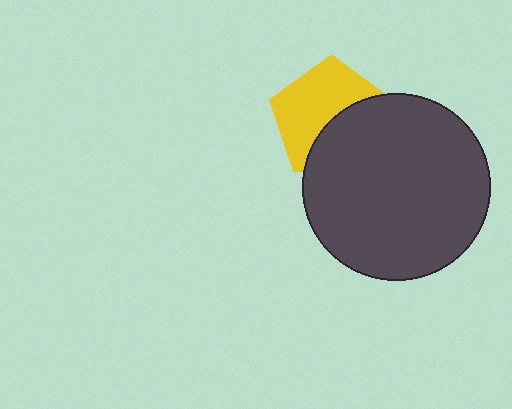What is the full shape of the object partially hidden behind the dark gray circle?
The partially hidden object is a yellow pentagon.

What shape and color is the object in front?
The object in front is a dark gray circle.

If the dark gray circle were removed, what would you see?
You would see the complete yellow pentagon.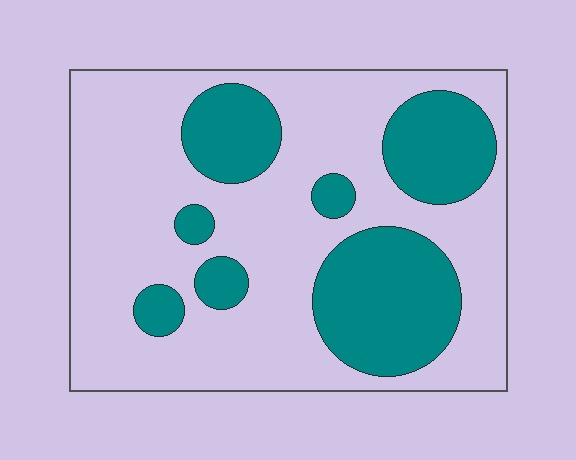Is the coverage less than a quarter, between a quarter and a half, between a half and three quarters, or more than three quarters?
Between a quarter and a half.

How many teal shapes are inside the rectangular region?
7.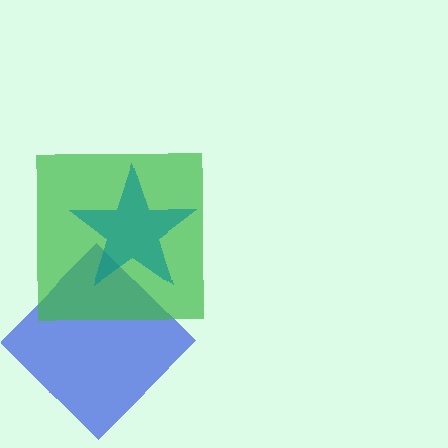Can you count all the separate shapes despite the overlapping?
Yes, there are 3 separate shapes.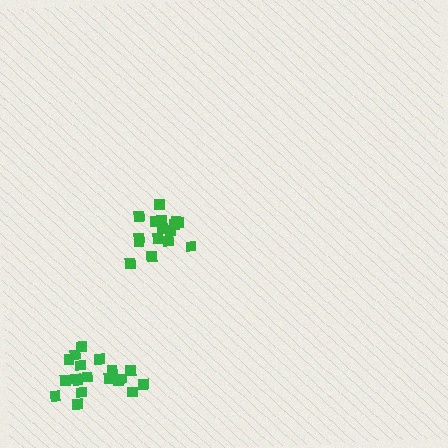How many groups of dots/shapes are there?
There are 2 groups.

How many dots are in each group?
Group 1: 16 dots, Group 2: 20 dots (36 total).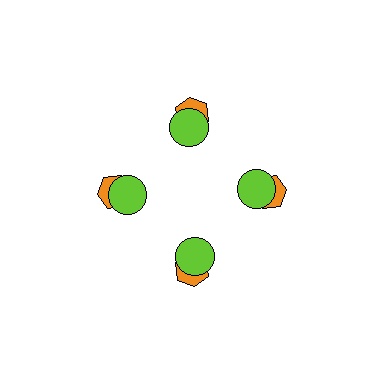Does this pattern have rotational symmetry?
Yes, this pattern has 4-fold rotational symmetry. It looks the same after rotating 90 degrees around the center.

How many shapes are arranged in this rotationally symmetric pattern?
There are 8 shapes, arranged in 4 groups of 2.